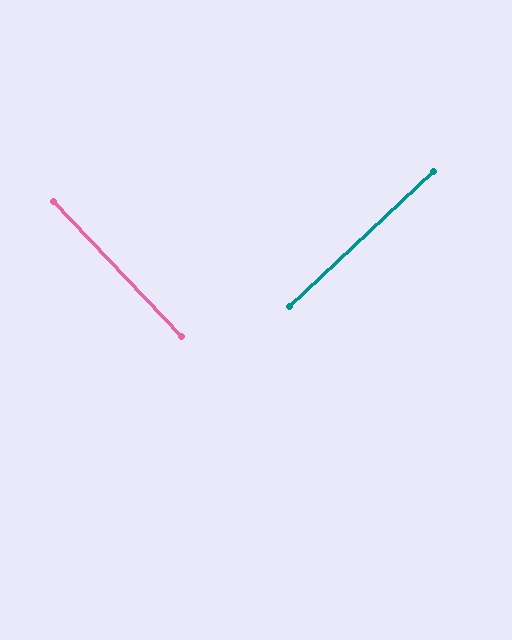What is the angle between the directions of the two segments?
Approximately 89 degrees.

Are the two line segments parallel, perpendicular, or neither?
Perpendicular — they meet at approximately 89°.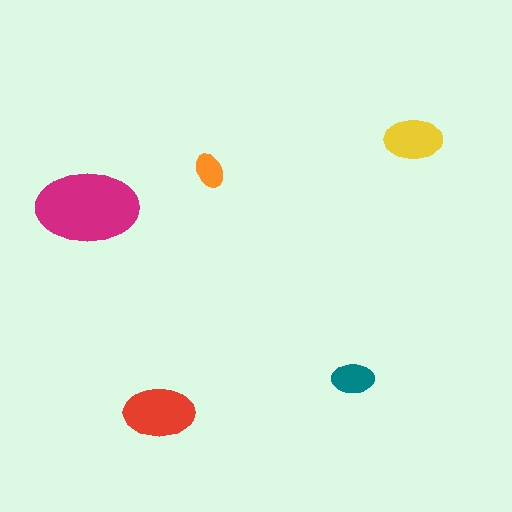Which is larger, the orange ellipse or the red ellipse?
The red one.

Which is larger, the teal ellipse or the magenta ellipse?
The magenta one.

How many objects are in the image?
There are 5 objects in the image.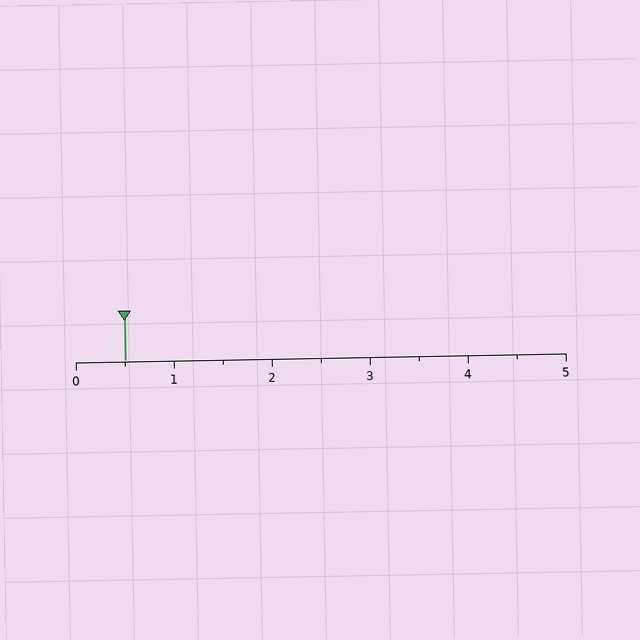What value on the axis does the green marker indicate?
The marker indicates approximately 0.5.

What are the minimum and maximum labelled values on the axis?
The axis runs from 0 to 5.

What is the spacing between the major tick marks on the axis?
The major ticks are spaced 1 apart.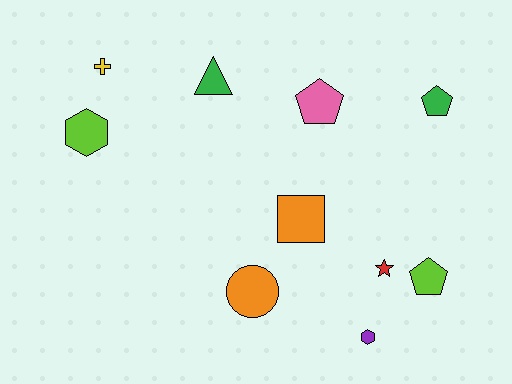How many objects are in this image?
There are 10 objects.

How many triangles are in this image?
There is 1 triangle.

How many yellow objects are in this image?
There is 1 yellow object.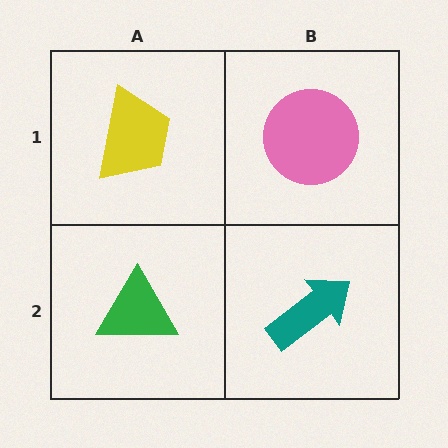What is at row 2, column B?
A teal arrow.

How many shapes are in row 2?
2 shapes.